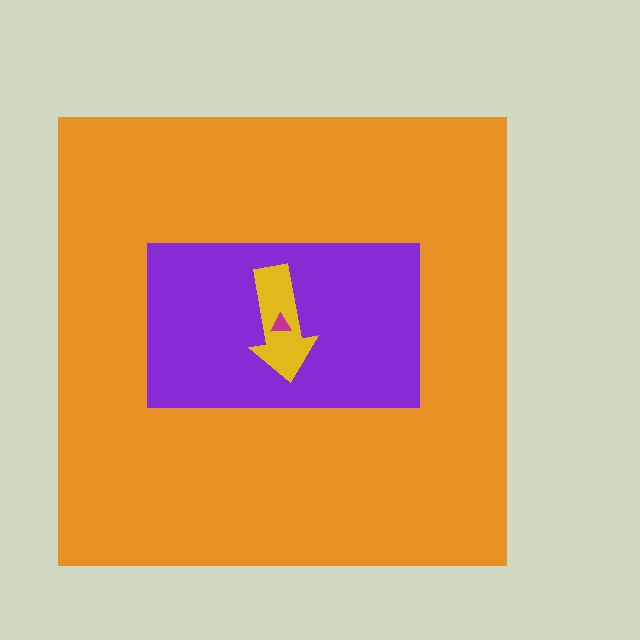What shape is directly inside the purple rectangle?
The yellow arrow.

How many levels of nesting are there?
4.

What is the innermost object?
The magenta triangle.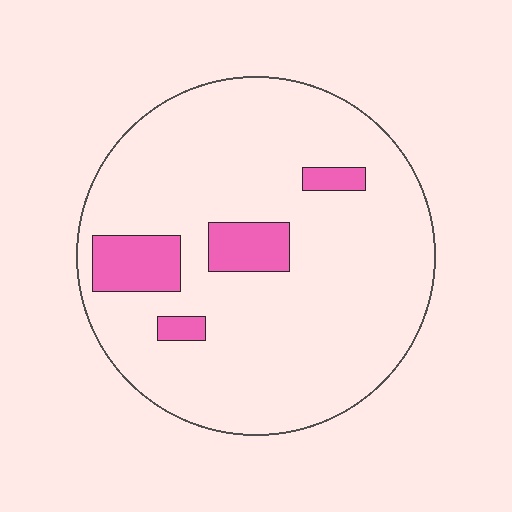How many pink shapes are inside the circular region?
4.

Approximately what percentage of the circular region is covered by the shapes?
Approximately 10%.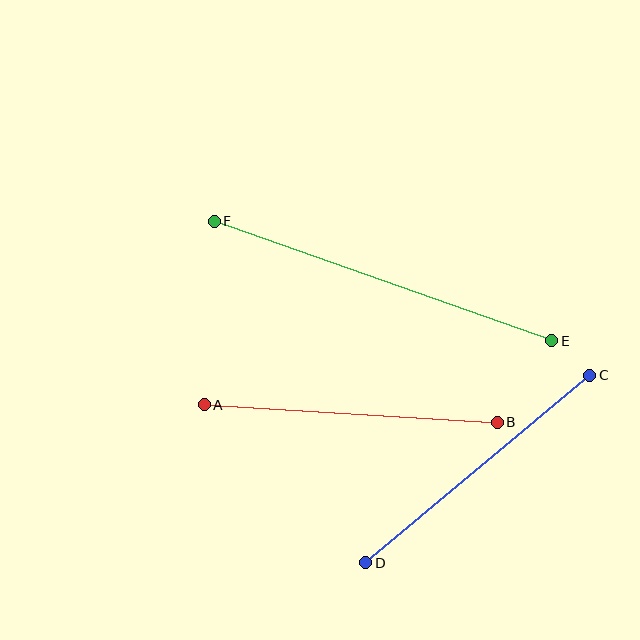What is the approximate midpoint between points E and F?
The midpoint is at approximately (383, 281) pixels.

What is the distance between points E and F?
The distance is approximately 358 pixels.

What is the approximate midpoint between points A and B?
The midpoint is at approximately (351, 414) pixels.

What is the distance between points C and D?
The distance is approximately 292 pixels.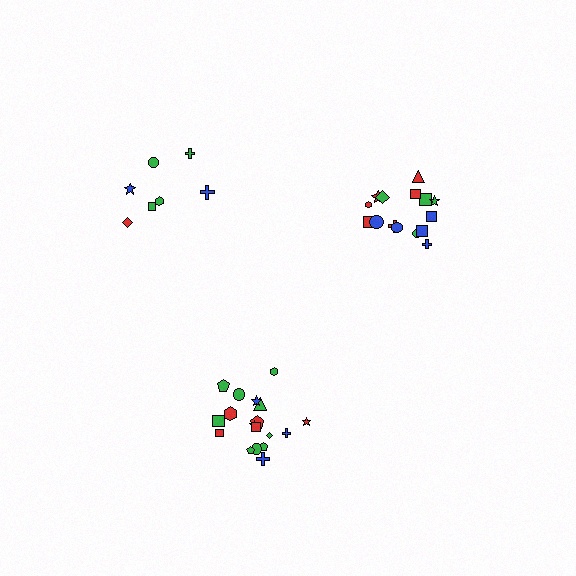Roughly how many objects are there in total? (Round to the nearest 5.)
Roughly 40 objects in total.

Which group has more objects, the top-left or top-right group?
The top-right group.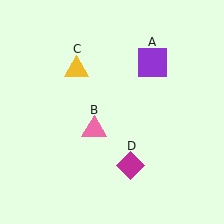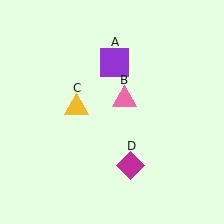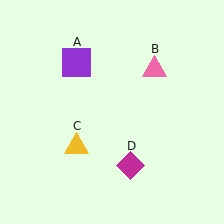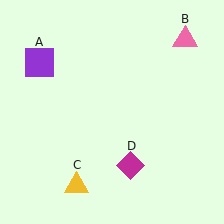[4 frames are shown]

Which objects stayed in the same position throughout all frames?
Magenta diamond (object D) remained stationary.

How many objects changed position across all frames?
3 objects changed position: purple square (object A), pink triangle (object B), yellow triangle (object C).